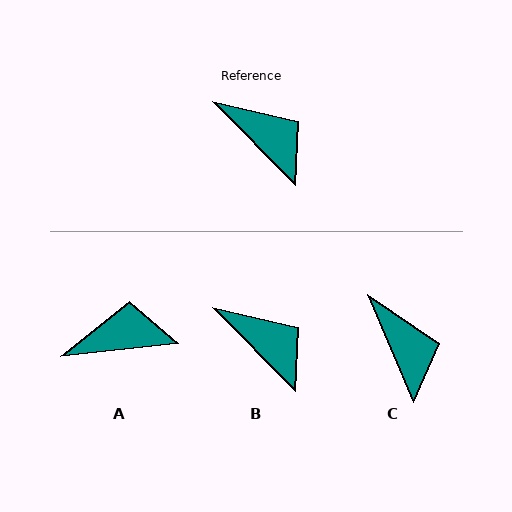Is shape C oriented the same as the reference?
No, it is off by about 21 degrees.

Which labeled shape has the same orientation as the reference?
B.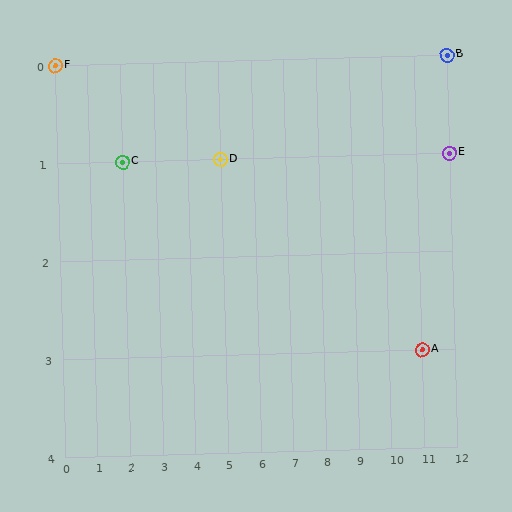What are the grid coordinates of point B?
Point B is at grid coordinates (12, 0).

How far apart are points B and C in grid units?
Points B and C are 10 columns and 1 row apart (about 10.0 grid units diagonally).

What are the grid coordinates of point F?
Point F is at grid coordinates (0, 0).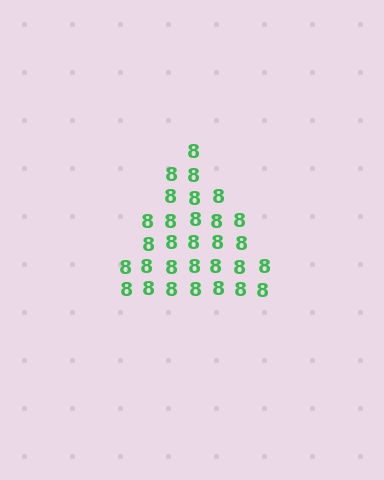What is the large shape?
The large shape is a triangle.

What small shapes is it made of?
It is made of small digit 8's.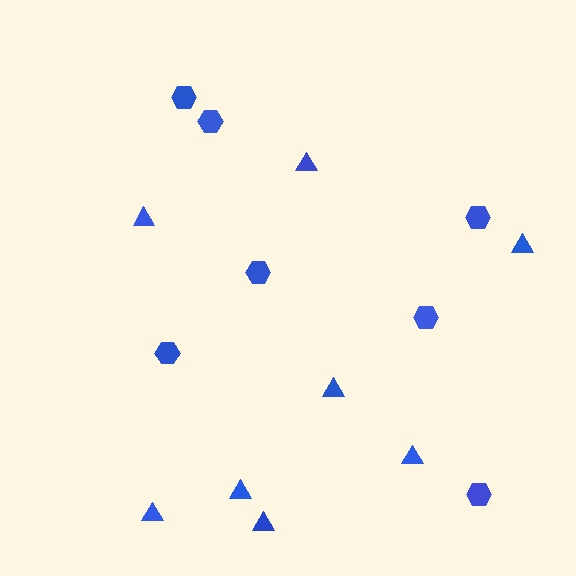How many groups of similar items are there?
There are 2 groups: one group of hexagons (7) and one group of triangles (8).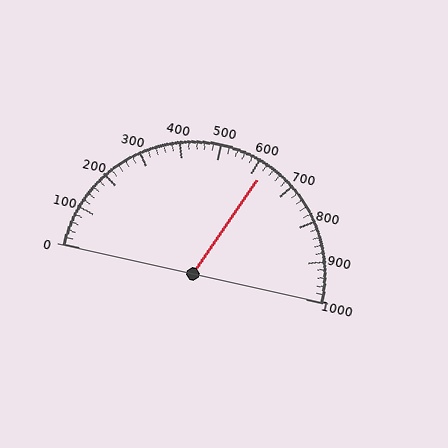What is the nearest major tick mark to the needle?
The nearest major tick mark is 600.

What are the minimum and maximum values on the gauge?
The gauge ranges from 0 to 1000.